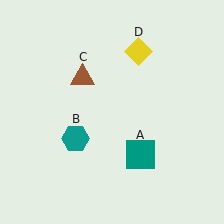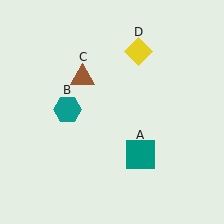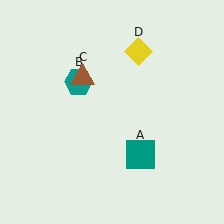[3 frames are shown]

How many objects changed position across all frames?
1 object changed position: teal hexagon (object B).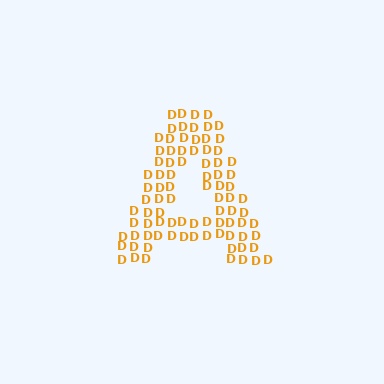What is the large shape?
The large shape is the letter A.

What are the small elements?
The small elements are letter D's.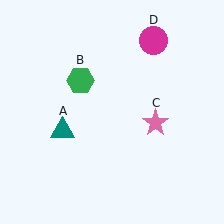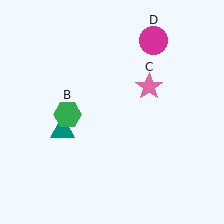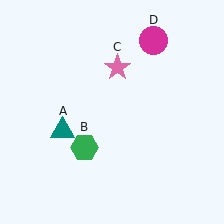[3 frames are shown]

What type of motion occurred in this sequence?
The green hexagon (object B), pink star (object C) rotated counterclockwise around the center of the scene.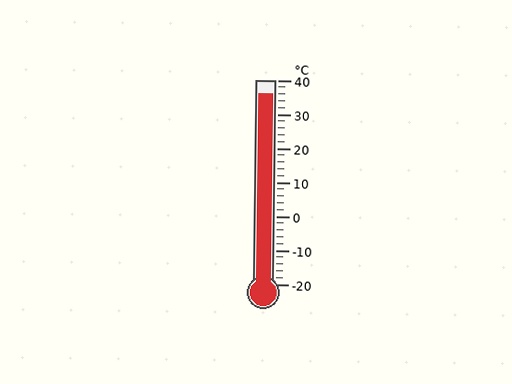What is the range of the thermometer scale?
The thermometer scale ranges from -20°C to 40°C.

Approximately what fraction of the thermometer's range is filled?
The thermometer is filled to approximately 95% of its range.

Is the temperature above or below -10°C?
The temperature is above -10°C.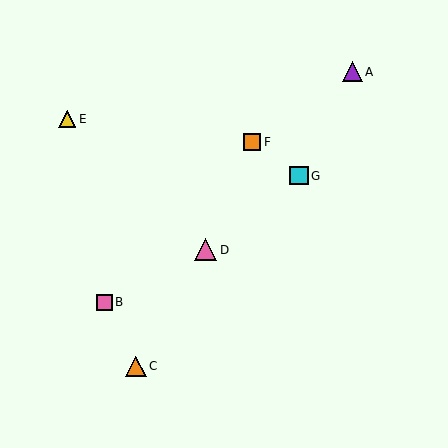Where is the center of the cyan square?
The center of the cyan square is at (299, 176).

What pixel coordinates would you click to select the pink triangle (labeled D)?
Click at (206, 250) to select the pink triangle D.